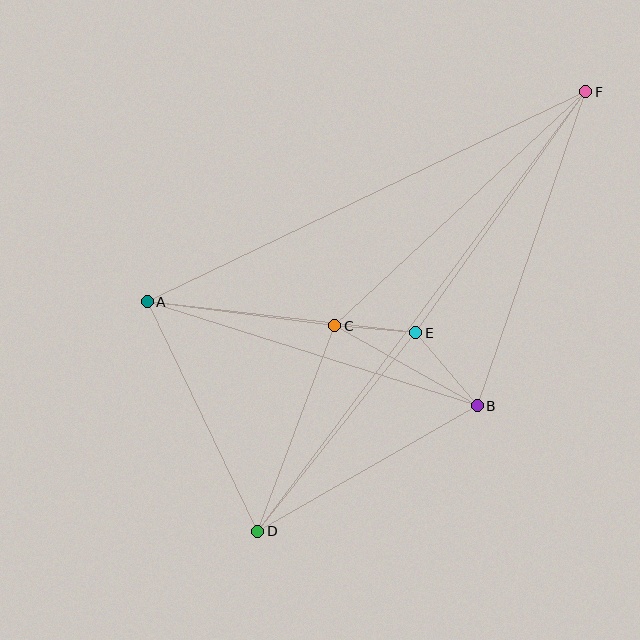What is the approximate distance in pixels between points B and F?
The distance between B and F is approximately 332 pixels.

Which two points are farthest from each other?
Points D and F are farthest from each other.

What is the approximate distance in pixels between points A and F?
The distance between A and F is approximately 486 pixels.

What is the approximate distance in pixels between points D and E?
The distance between D and E is approximately 253 pixels.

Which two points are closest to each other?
Points C and E are closest to each other.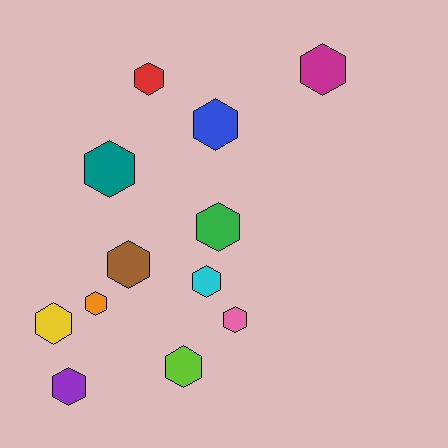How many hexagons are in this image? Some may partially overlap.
There are 12 hexagons.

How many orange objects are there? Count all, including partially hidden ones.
There is 1 orange object.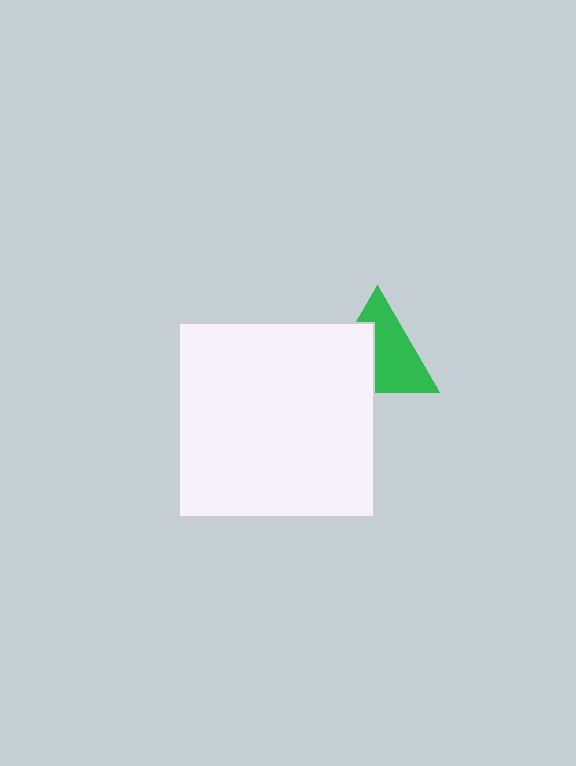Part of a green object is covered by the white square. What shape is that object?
It is a triangle.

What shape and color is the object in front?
The object in front is a white square.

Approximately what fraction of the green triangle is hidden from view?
Roughly 42% of the green triangle is hidden behind the white square.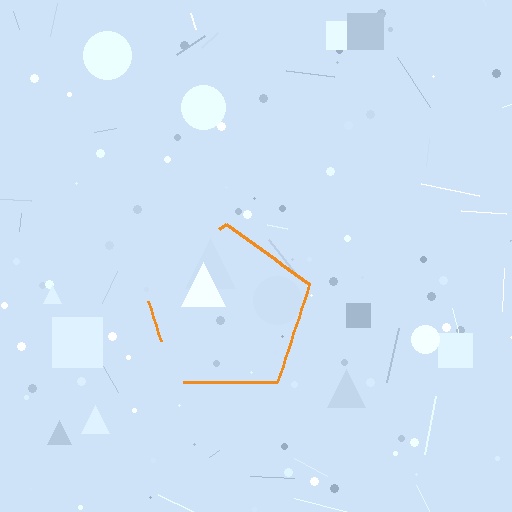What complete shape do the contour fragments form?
The contour fragments form a pentagon.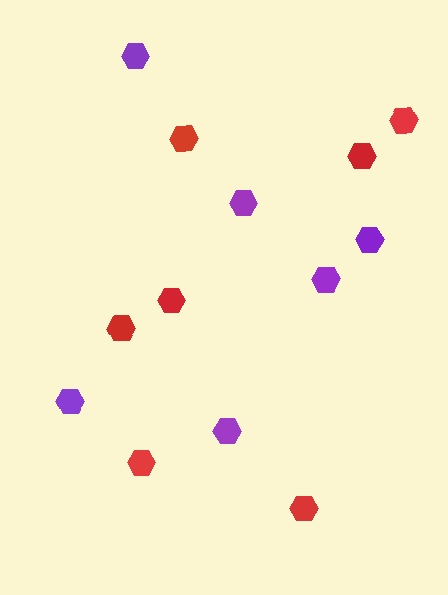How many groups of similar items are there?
There are 2 groups: one group of red hexagons (7) and one group of purple hexagons (6).